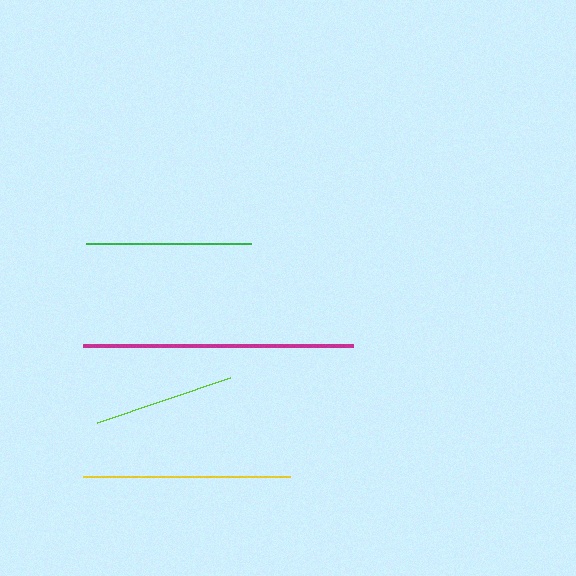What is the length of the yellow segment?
The yellow segment is approximately 207 pixels long.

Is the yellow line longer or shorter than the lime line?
The yellow line is longer than the lime line.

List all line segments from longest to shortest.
From longest to shortest: magenta, yellow, green, lime.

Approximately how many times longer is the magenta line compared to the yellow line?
The magenta line is approximately 1.3 times the length of the yellow line.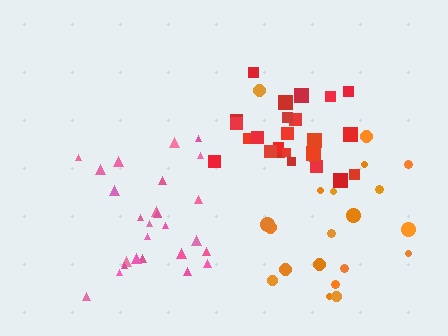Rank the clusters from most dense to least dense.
pink, red, orange.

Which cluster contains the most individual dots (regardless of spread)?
Pink (26).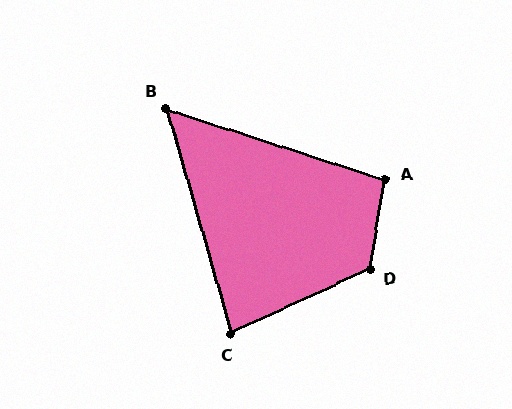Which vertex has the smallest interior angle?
B, at approximately 56 degrees.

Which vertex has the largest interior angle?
D, at approximately 124 degrees.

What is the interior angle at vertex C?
Approximately 81 degrees (acute).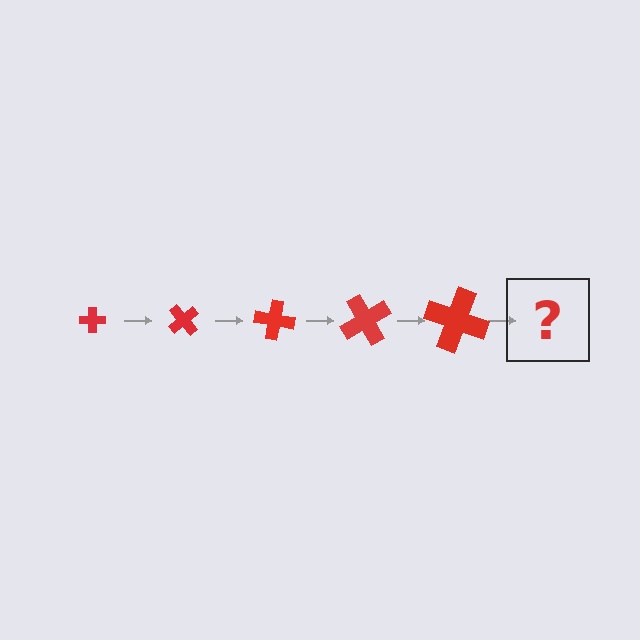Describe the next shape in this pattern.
It should be a cross, larger than the previous one and rotated 250 degrees from the start.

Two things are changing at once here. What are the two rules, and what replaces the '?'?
The two rules are that the cross grows larger each step and it rotates 50 degrees each step. The '?' should be a cross, larger than the previous one and rotated 250 degrees from the start.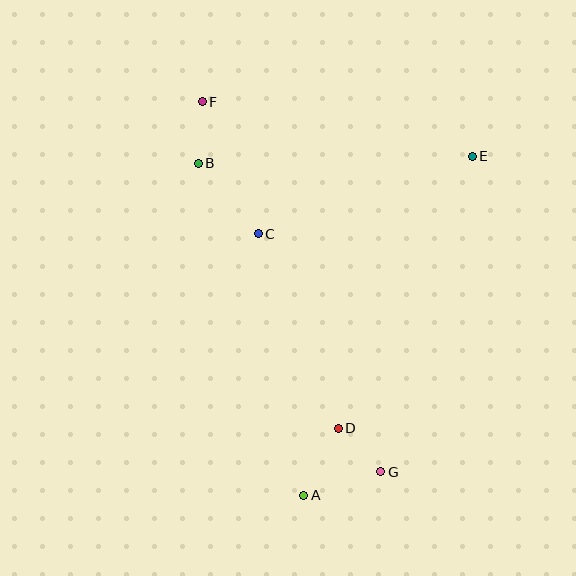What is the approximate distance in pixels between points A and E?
The distance between A and E is approximately 379 pixels.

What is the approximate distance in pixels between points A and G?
The distance between A and G is approximately 81 pixels.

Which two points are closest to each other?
Points D and G are closest to each other.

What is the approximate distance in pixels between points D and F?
The distance between D and F is approximately 354 pixels.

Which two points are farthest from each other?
Points F and G are farthest from each other.